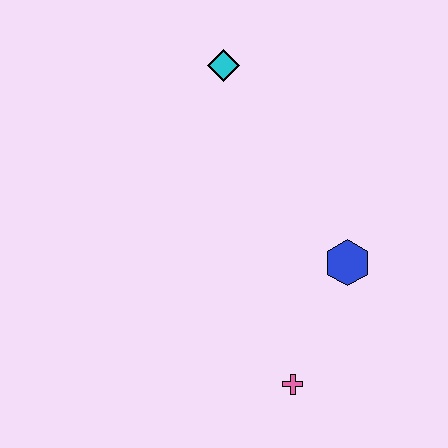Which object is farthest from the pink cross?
The cyan diamond is farthest from the pink cross.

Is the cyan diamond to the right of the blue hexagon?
No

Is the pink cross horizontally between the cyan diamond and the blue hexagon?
Yes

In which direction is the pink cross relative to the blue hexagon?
The pink cross is below the blue hexagon.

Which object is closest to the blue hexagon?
The pink cross is closest to the blue hexagon.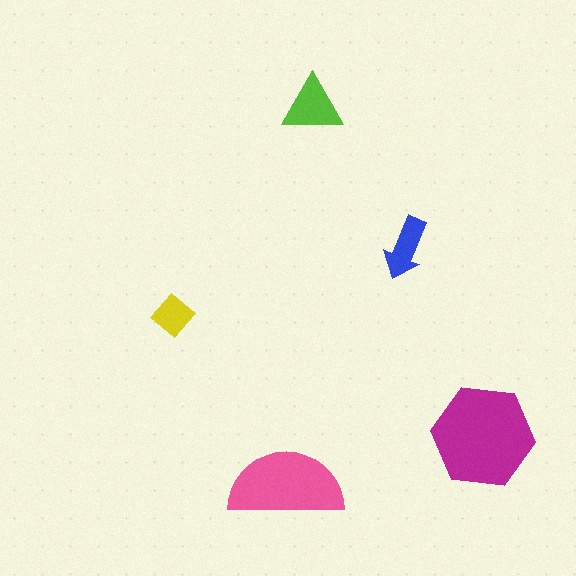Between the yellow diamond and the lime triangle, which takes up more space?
The lime triangle.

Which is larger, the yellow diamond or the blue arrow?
The blue arrow.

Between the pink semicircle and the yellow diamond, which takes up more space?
The pink semicircle.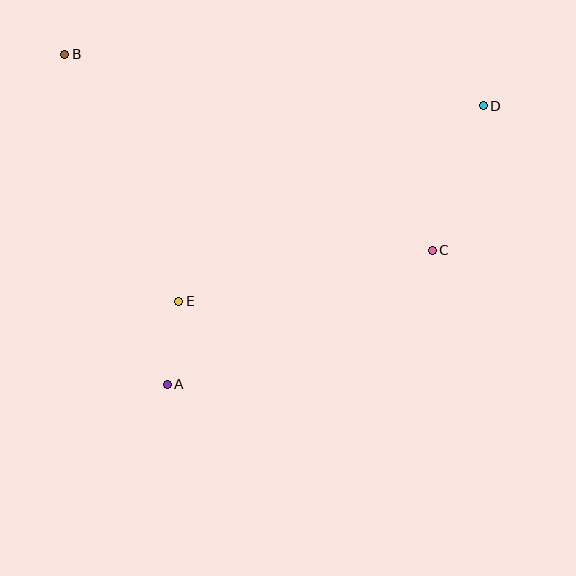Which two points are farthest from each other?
Points B and D are farthest from each other.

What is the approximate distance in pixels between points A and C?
The distance between A and C is approximately 297 pixels.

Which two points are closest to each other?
Points A and E are closest to each other.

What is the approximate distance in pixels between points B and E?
The distance between B and E is approximately 272 pixels.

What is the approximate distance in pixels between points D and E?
The distance between D and E is approximately 362 pixels.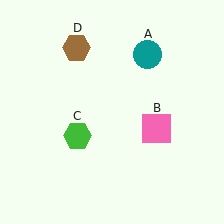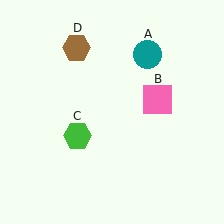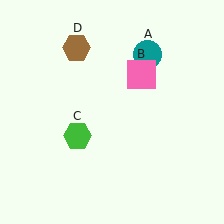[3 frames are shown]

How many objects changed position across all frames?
1 object changed position: pink square (object B).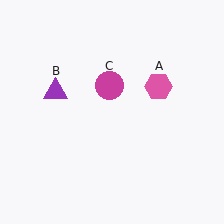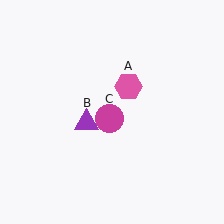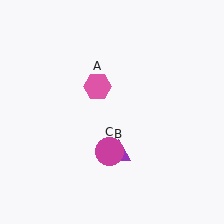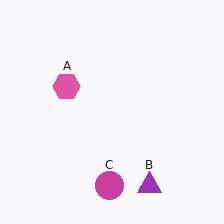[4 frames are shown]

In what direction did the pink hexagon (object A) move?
The pink hexagon (object A) moved left.